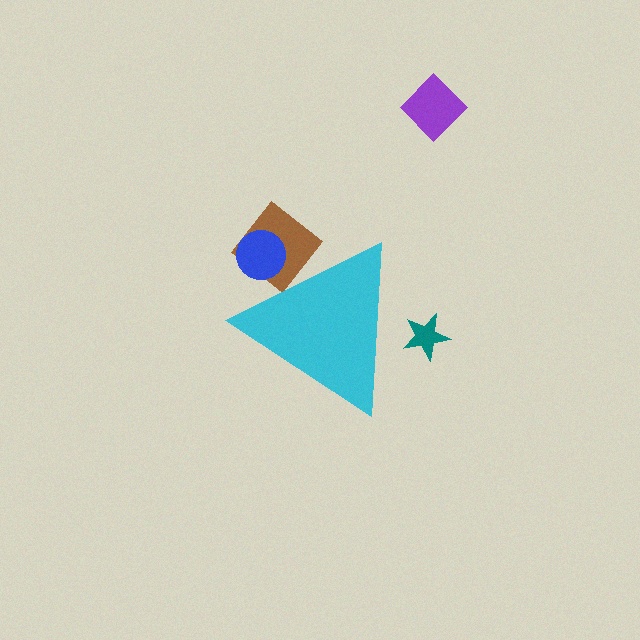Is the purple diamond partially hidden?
No, the purple diamond is fully visible.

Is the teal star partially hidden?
Yes, the teal star is partially hidden behind the cyan triangle.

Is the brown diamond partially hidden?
Yes, the brown diamond is partially hidden behind the cyan triangle.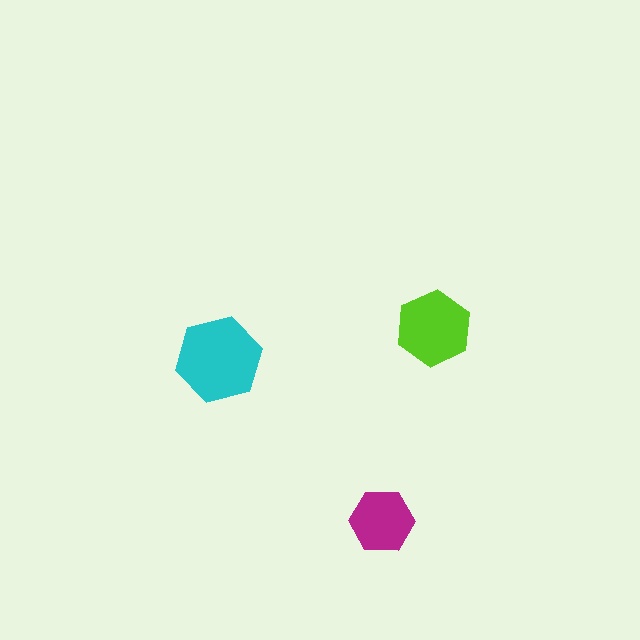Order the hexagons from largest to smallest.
the cyan one, the lime one, the magenta one.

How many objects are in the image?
There are 3 objects in the image.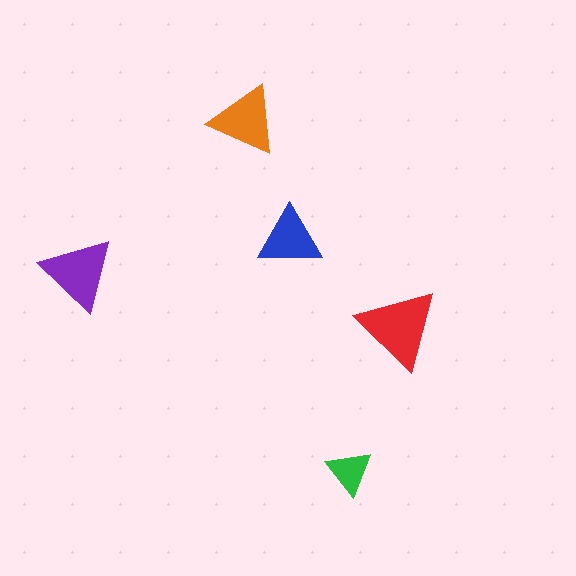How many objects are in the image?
There are 5 objects in the image.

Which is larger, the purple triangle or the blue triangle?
The purple one.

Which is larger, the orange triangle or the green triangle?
The orange one.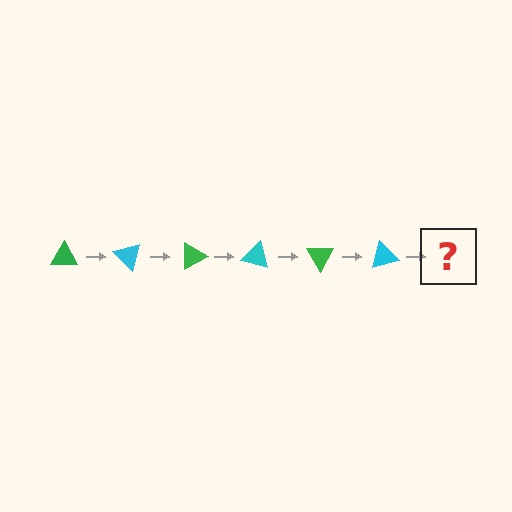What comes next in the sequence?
The next element should be a green triangle, rotated 270 degrees from the start.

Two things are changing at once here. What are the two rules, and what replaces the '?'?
The two rules are that it rotates 45 degrees each step and the color cycles through green and cyan. The '?' should be a green triangle, rotated 270 degrees from the start.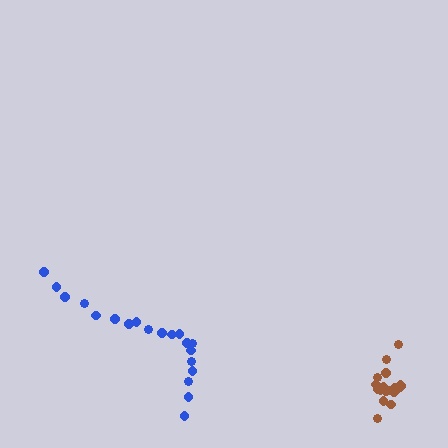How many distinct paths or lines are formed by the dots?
There are 2 distinct paths.